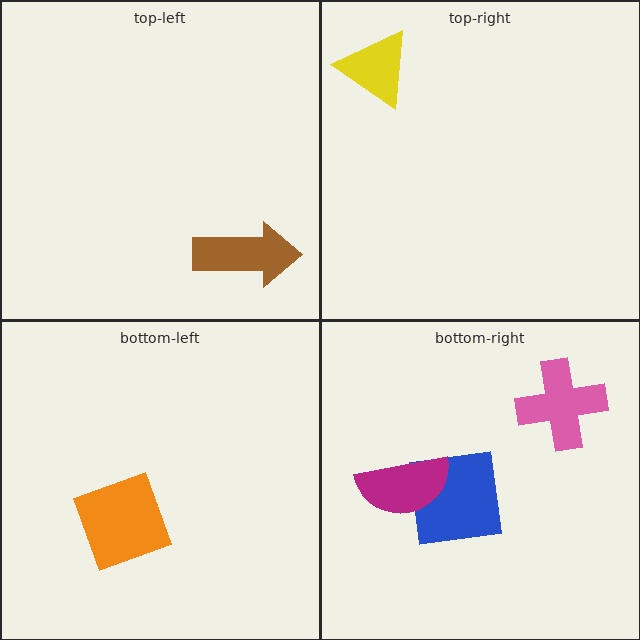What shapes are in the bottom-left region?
The orange diamond.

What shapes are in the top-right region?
The yellow triangle.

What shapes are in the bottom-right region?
The blue square, the pink cross, the magenta semicircle.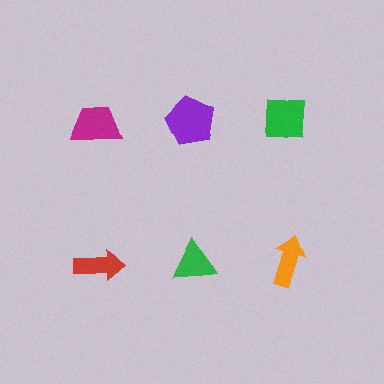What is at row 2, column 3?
An orange arrow.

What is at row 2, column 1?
A red arrow.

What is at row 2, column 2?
A green triangle.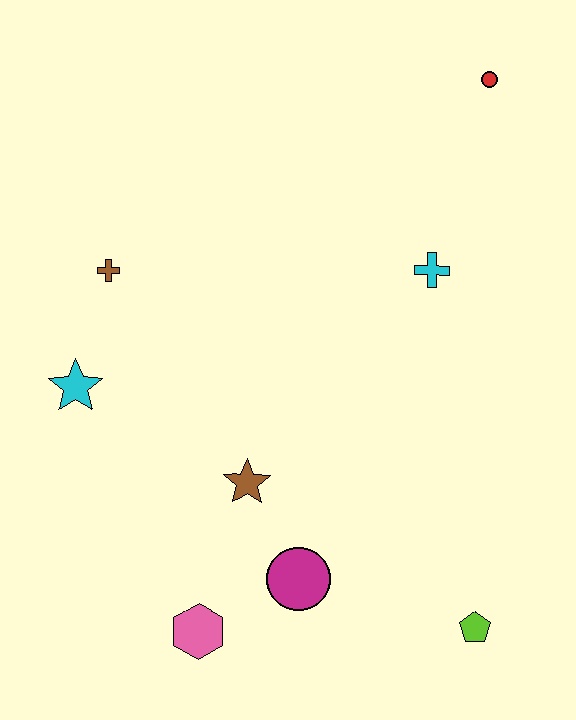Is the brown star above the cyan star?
No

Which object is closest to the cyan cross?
The red circle is closest to the cyan cross.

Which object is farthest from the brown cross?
The lime pentagon is farthest from the brown cross.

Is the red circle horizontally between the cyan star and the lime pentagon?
No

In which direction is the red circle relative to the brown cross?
The red circle is to the right of the brown cross.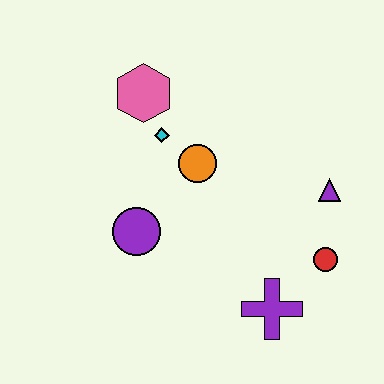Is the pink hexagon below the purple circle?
No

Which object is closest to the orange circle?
The cyan diamond is closest to the orange circle.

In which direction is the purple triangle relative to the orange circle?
The purple triangle is to the right of the orange circle.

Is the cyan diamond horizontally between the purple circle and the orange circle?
Yes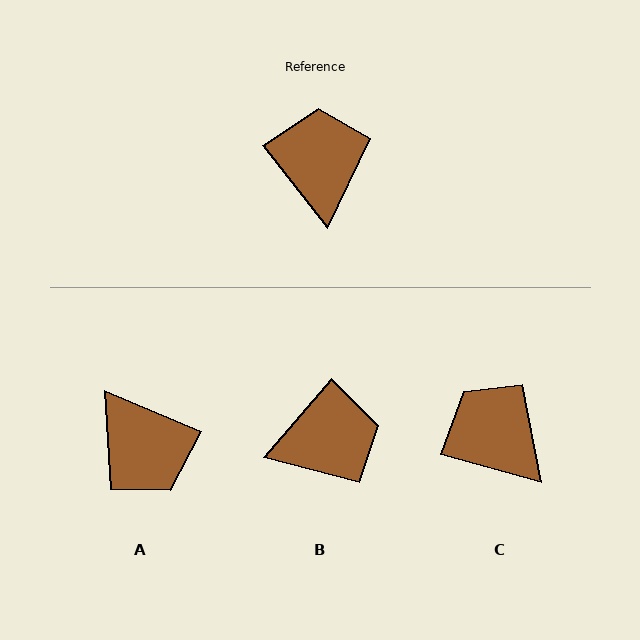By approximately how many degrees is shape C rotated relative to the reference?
Approximately 36 degrees counter-clockwise.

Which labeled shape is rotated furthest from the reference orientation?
A, about 151 degrees away.